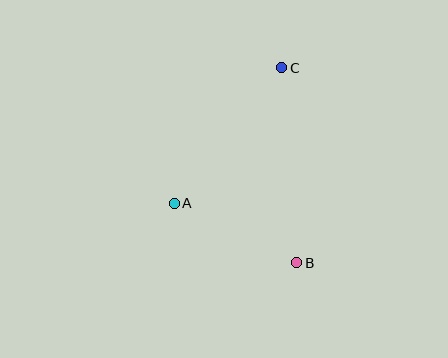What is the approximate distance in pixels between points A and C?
The distance between A and C is approximately 173 pixels.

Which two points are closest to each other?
Points A and B are closest to each other.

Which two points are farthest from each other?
Points B and C are farthest from each other.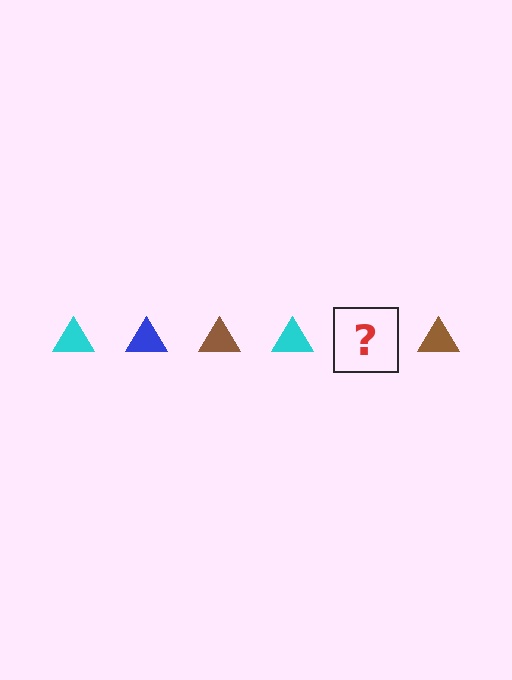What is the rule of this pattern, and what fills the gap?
The rule is that the pattern cycles through cyan, blue, brown triangles. The gap should be filled with a blue triangle.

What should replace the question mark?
The question mark should be replaced with a blue triangle.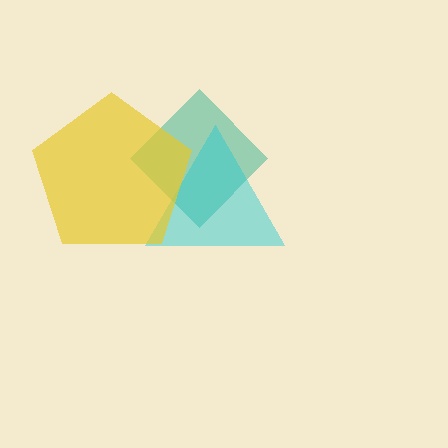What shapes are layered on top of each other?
The layered shapes are: a teal diamond, a cyan triangle, a yellow pentagon.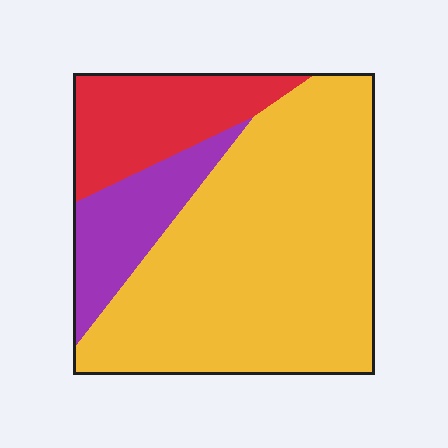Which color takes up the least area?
Purple, at roughly 15%.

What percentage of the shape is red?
Red takes up about one fifth (1/5) of the shape.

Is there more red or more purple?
Red.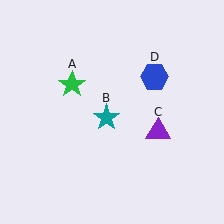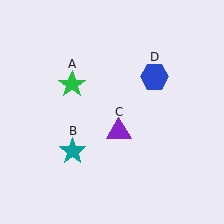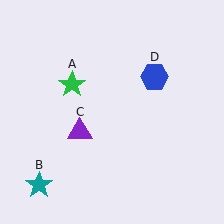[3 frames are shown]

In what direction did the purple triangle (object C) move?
The purple triangle (object C) moved left.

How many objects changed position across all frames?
2 objects changed position: teal star (object B), purple triangle (object C).